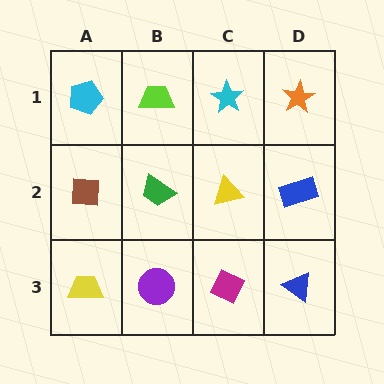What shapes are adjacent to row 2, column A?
A cyan pentagon (row 1, column A), a yellow trapezoid (row 3, column A), a green trapezoid (row 2, column B).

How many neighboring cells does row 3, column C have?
3.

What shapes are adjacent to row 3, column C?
A yellow triangle (row 2, column C), a purple circle (row 3, column B), a blue triangle (row 3, column D).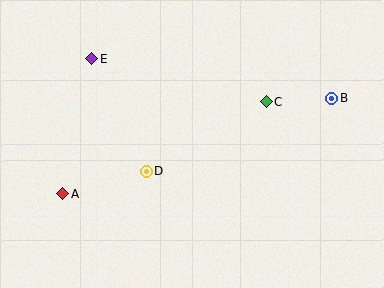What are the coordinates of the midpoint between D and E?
The midpoint between D and E is at (119, 115).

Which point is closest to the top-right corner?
Point B is closest to the top-right corner.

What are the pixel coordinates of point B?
Point B is at (332, 98).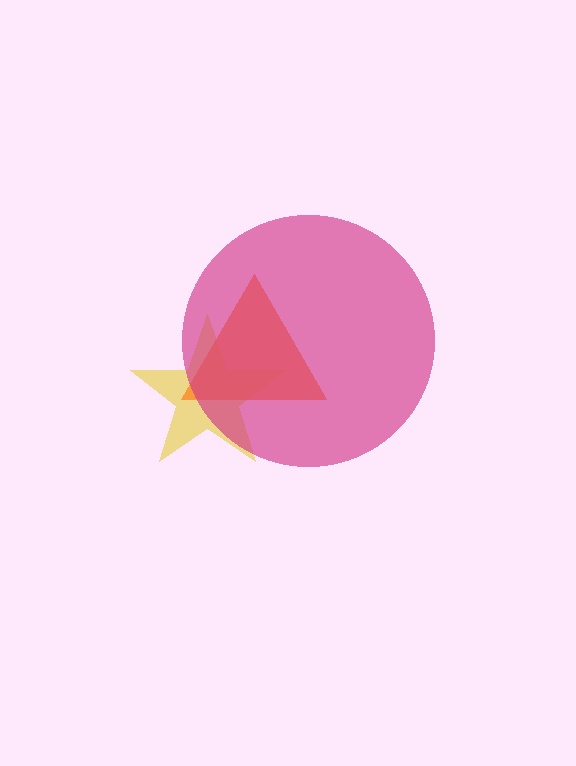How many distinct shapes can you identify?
There are 3 distinct shapes: a yellow star, an orange triangle, a magenta circle.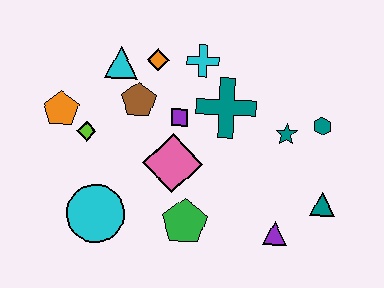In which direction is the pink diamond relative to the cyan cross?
The pink diamond is below the cyan cross.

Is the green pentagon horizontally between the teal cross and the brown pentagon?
Yes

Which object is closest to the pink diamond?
The purple square is closest to the pink diamond.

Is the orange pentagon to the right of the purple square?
No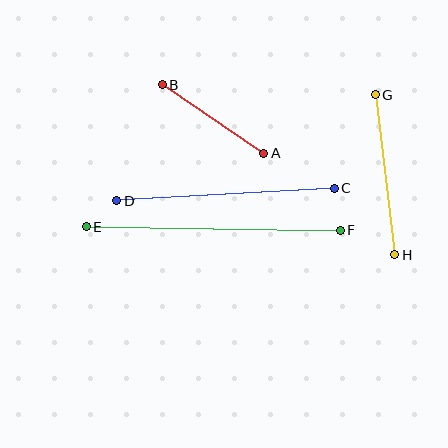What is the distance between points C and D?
The distance is approximately 218 pixels.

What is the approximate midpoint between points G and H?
The midpoint is at approximately (385, 175) pixels.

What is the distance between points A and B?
The distance is approximately 122 pixels.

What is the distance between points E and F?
The distance is approximately 254 pixels.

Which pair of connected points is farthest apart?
Points E and F are farthest apart.